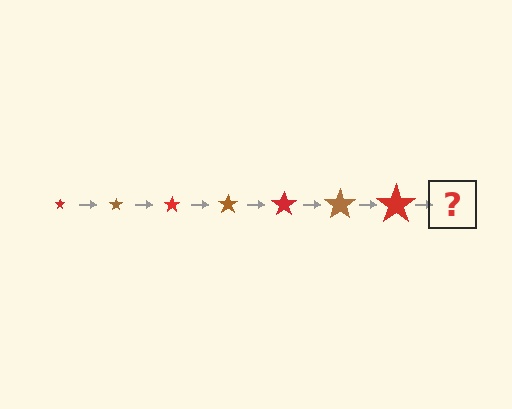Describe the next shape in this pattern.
It should be a brown star, larger than the previous one.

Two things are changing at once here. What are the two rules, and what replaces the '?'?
The two rules are that the star grows larger each step and the color cycles through red and brown. The '?' should be a brown star, larger than the previous one.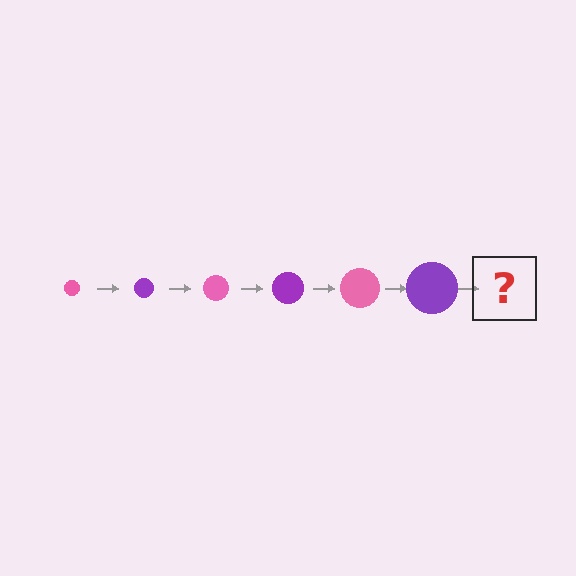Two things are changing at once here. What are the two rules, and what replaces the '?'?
The two rules are that the circle grows larger each step and the color cycles through pink and purple. The '?' should be a pink circle, larger than the previous one.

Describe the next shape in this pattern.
It should be a pink circle, larger than the previous one.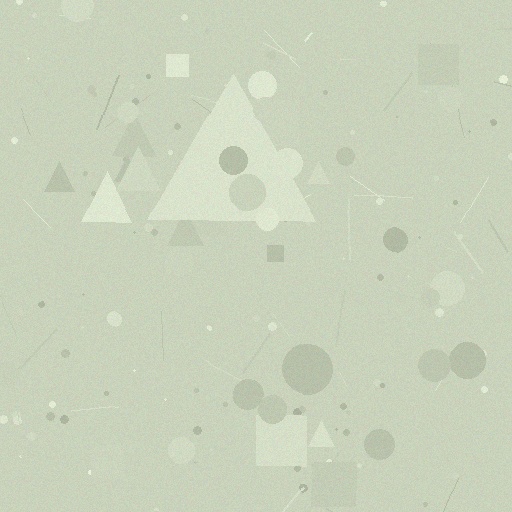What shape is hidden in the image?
A triangle is hidden in the image.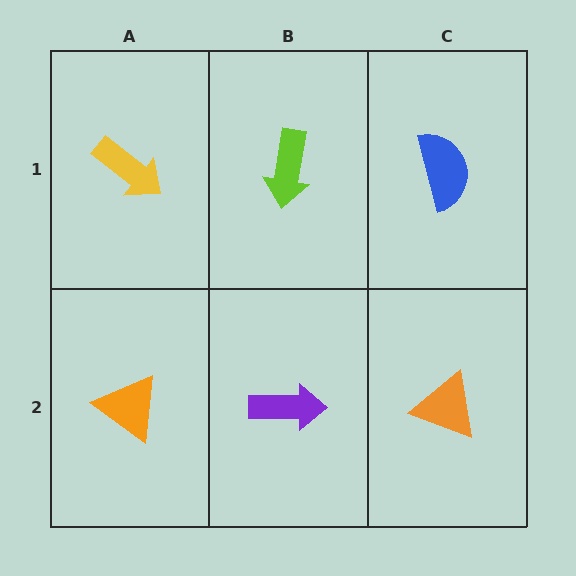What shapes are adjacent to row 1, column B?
A purple arrow (row 2, column B), a yellow arrow (row 1, column A), a blue semicircle (row 1, column C).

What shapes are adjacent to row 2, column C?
A blue semicircle (row 1, column C), a purple arrow (row 2, column B).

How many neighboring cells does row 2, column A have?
2.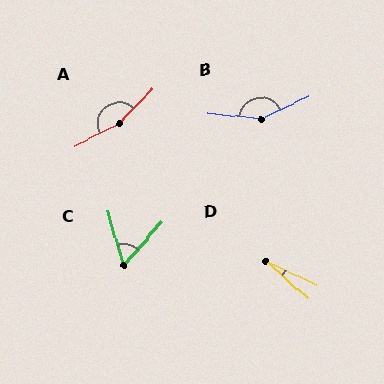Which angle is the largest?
A, at approximately 161 degrees.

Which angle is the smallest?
D, at approximately 17 degrees.